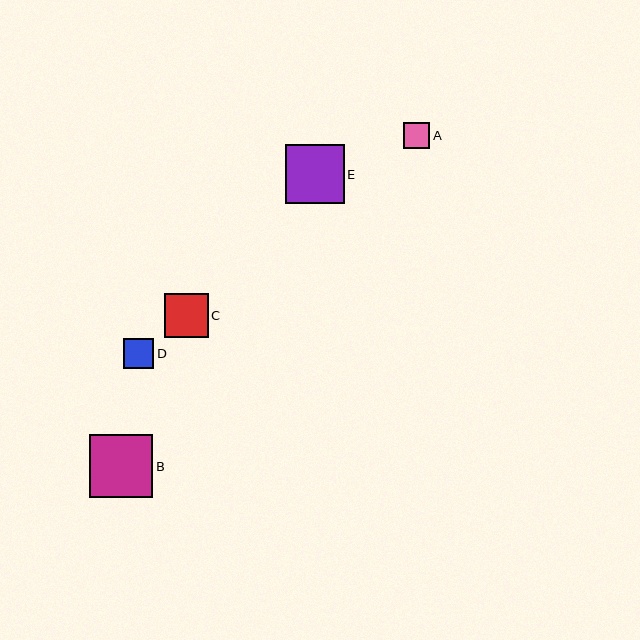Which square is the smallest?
Square A is the smallest with a size of approximately 26 pixels.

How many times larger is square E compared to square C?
Square E is approximately 1.3 times the size of square C.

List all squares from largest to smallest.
From largest to smallest: B, E, C, D, A.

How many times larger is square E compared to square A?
Square E is approximately 2.2 times the size of square A.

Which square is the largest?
Square B is the largest with a size of approximately 63 pixels.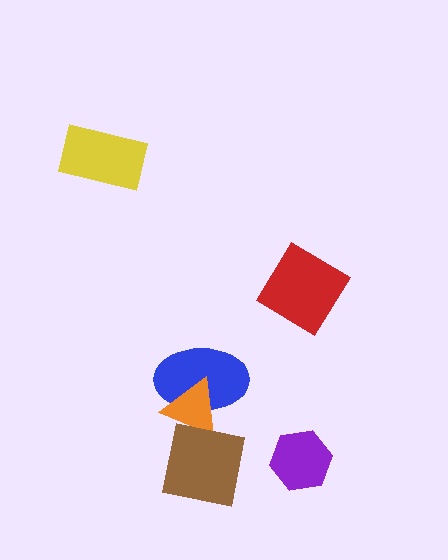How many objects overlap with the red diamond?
0 objects overlap with the red diamond.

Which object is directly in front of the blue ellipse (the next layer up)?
The orange triangle is directly in front of the blue ellipse.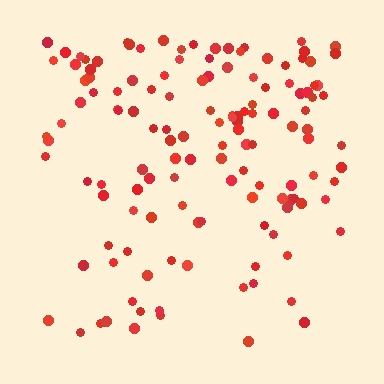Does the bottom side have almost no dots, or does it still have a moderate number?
Still a moderate number, just noticeably fewer than the top.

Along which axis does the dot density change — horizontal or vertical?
Vertical.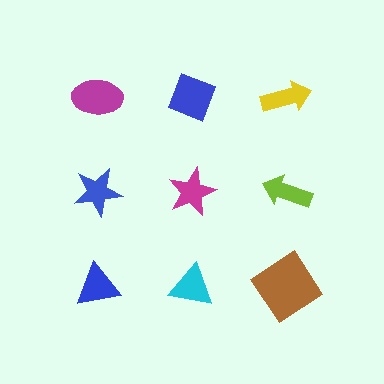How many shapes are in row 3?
3 shapes.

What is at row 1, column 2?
A blue diamond.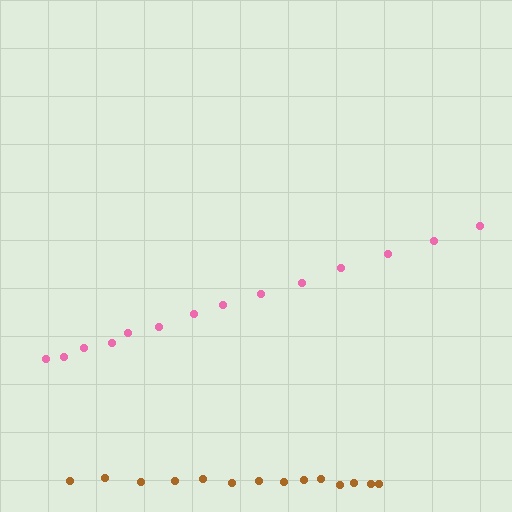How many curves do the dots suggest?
There are 2 distinct paths.